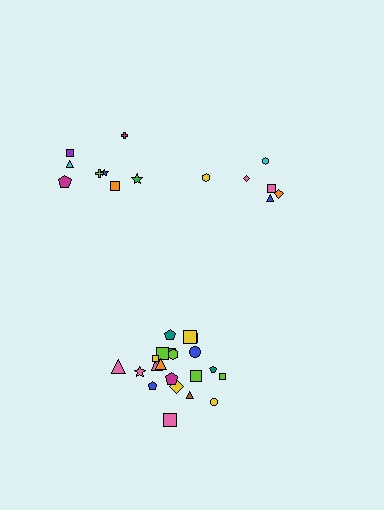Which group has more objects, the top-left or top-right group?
The top-left group.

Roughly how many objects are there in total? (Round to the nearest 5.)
Roughly 35 objects in total.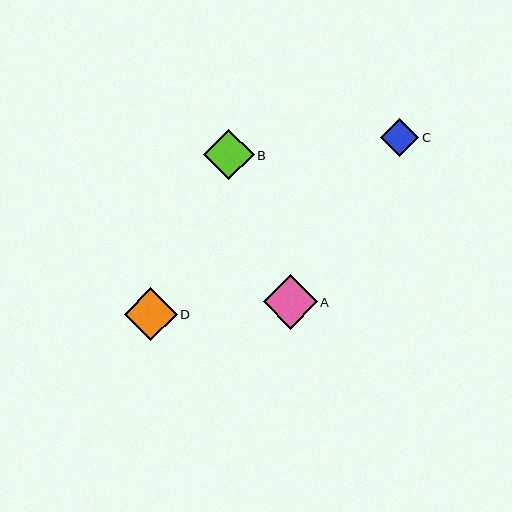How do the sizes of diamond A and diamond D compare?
Diamond A and diamond D are approximately the same size.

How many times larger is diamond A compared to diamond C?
Diamond A is approximately 1.4 times the size of diamond C.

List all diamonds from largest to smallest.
From largest to smallest: A, D, B, C.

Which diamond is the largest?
Diamond A is the largest with a size of approximately 54 pixels.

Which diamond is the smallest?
Diamond C is the smallest with a size of approximately 38 pixels.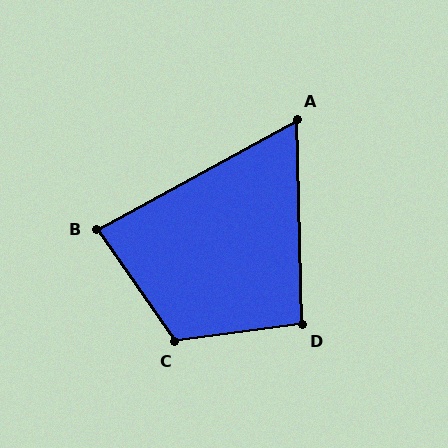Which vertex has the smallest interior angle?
A, at approximately 63 degrees.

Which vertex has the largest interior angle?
C, at approximately 117 degrees.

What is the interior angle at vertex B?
Approximately 84 degrees (acute).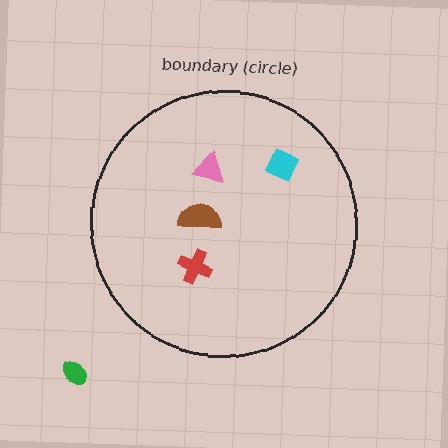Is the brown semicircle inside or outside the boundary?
Inside.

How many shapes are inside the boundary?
4 inside, 1 outside.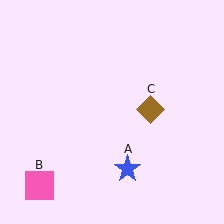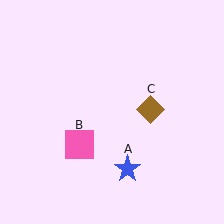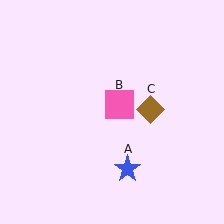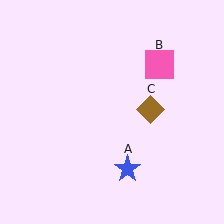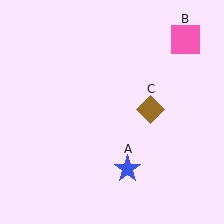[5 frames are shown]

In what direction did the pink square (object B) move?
The pink square (object B) moved up and to the right.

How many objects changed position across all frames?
1 object changed position: pink square (object B).